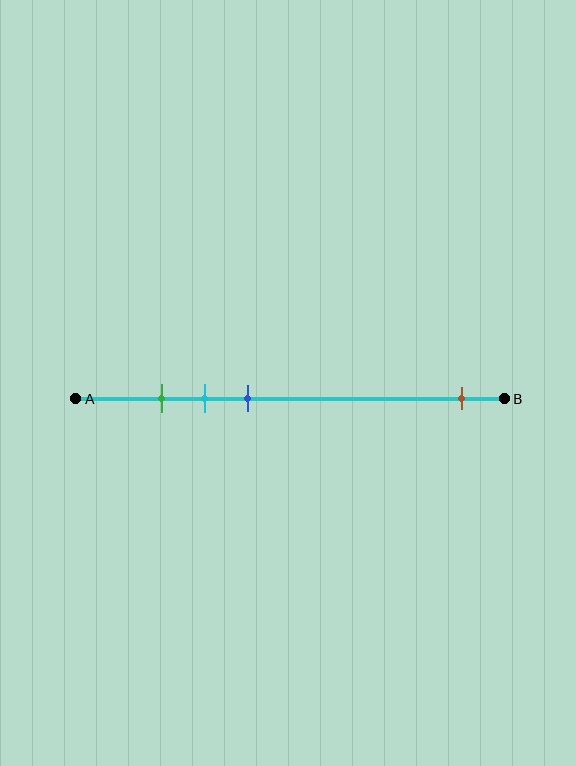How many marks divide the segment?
There are 4 marks dividing the segment.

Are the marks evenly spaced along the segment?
No, the marks are not evenly spaced.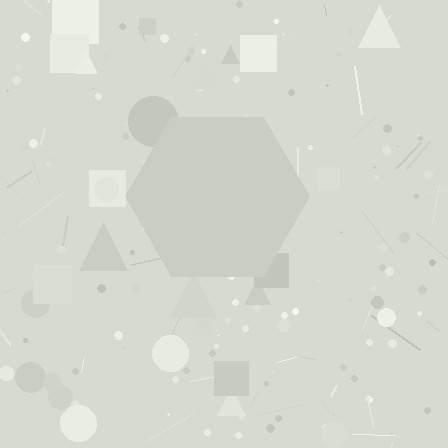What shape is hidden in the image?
A hexagon is hidden in the image.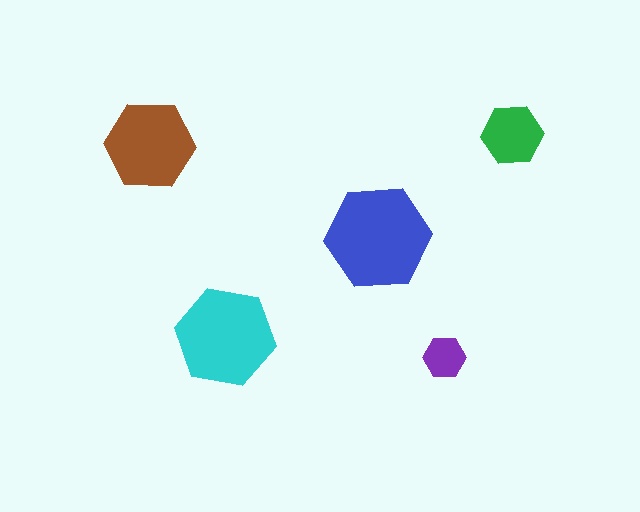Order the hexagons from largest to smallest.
the blue one, the cyan one, the brown one, the green one, the purple one.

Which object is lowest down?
The purple hexagon is bottommost.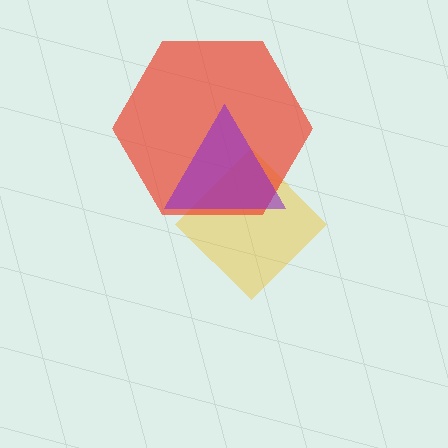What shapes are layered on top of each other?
The layered shapes are: a yellow diamond, a red hexagon, a purple triangle.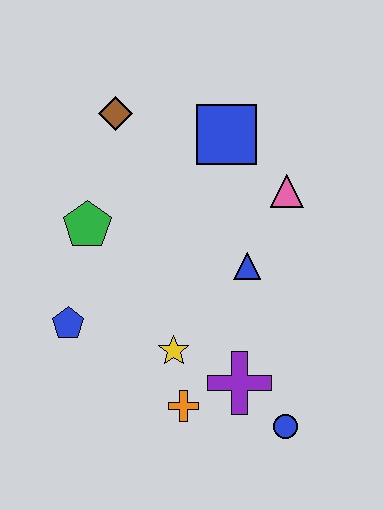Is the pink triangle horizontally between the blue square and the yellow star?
No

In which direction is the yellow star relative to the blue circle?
The yellow star is to the left of the blue circle.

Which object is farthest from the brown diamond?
The blue circle is farthest from the brown diamond.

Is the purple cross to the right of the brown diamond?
Yes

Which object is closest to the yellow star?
The orange cross is closest to the yellow star.